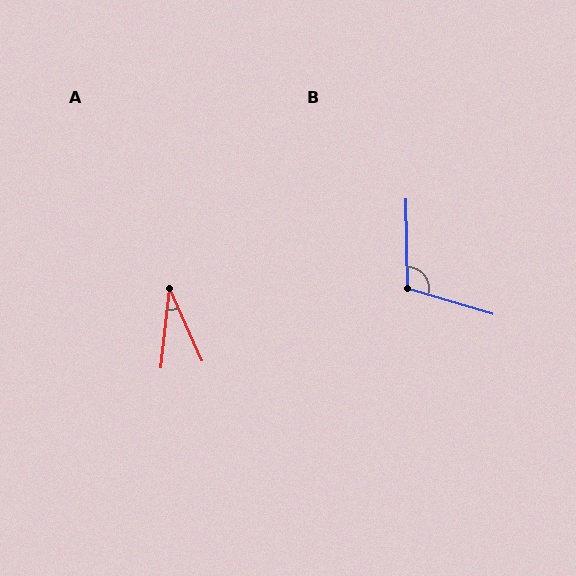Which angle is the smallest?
A, at approximately 30 degrees.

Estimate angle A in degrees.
Approximately 30 degrees.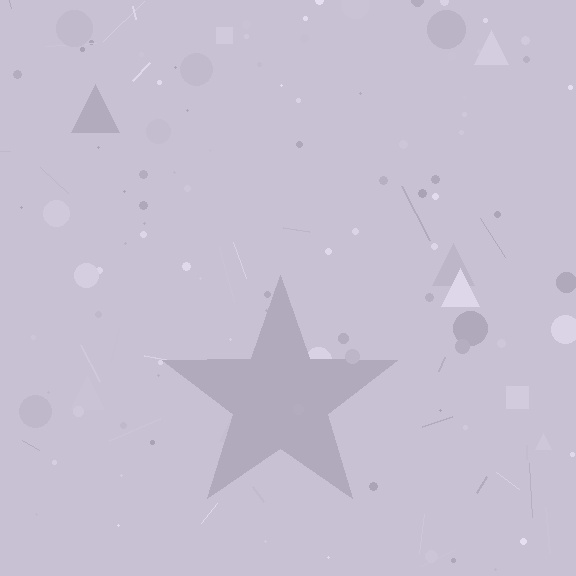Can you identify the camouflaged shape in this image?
The camouflaged shape is a star.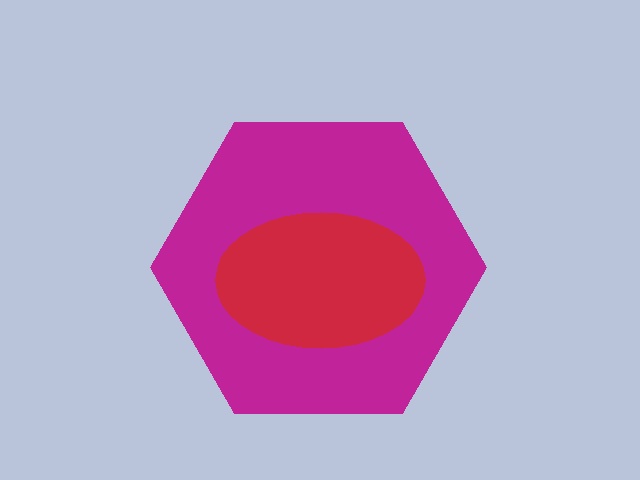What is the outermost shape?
The magenta hexagon.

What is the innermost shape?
The red ellipse.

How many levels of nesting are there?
2.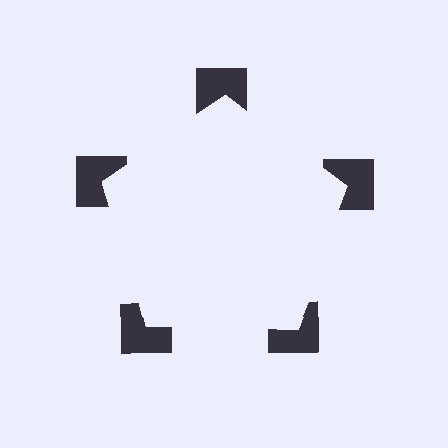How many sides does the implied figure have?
5 sides.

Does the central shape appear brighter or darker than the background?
It typically appears slightly brighter than the background, even though no actual brightness change is drawn.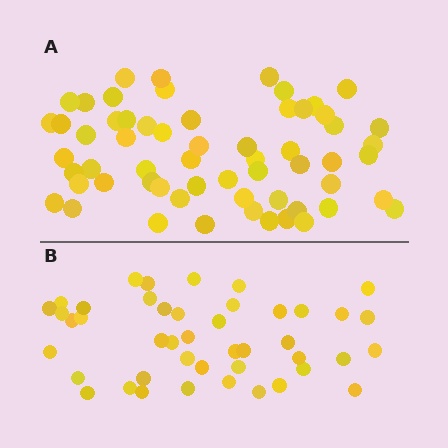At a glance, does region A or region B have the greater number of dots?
Region A (the top region) has more dots.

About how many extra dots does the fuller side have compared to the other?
Region A has approximately 15 more dots than region B.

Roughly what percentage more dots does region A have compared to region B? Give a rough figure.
About 35% more.